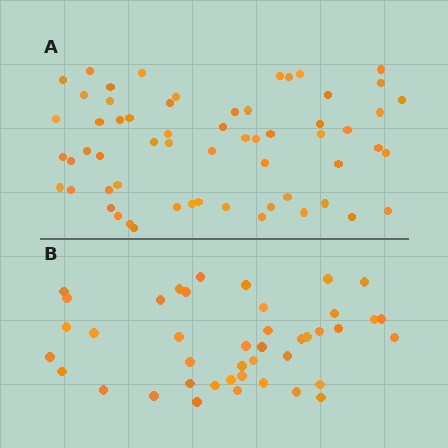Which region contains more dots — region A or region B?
Region A (the top region) has more dots.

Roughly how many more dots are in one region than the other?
Region A has approximately 20 more dots than region B.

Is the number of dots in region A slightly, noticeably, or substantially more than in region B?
Region A has noticeably more, but not dramatically so. The ratio is roughly 1.4 to 1.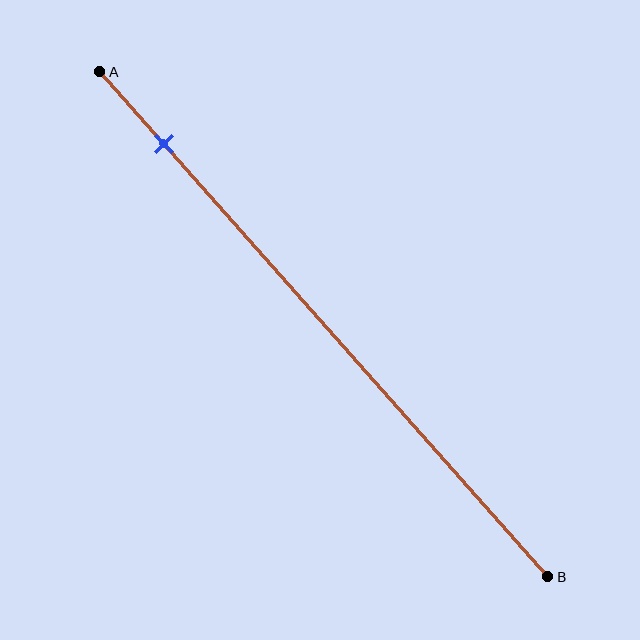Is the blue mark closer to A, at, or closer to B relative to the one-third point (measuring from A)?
The blue mark is closer to point A than the one-third point of segment AB.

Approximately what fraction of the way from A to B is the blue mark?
The blue mark is approximately 15% of the way from A to B.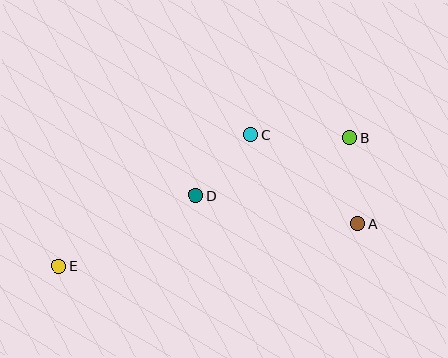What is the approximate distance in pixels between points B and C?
The distance between B and C is approximately 99 pixels.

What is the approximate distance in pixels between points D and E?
The distance between D and E is approximately 154 pixels.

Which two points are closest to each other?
Points C and D are closest to each other.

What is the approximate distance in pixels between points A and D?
The distance between A and D is approximately 165 pixels.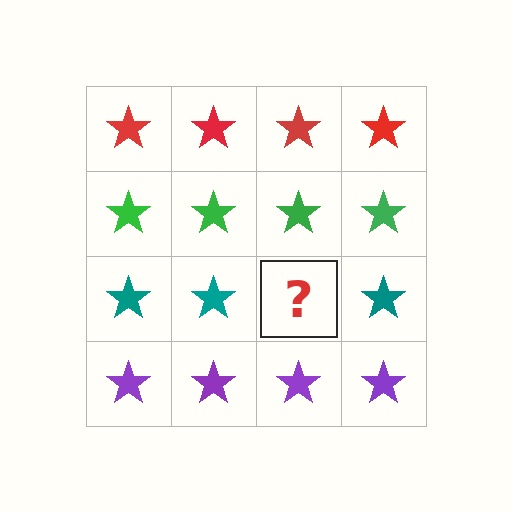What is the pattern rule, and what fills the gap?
The rule is that each row has a consistent color. The gap should be filled with a teal star.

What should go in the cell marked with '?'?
The missing cell should contain a teal star.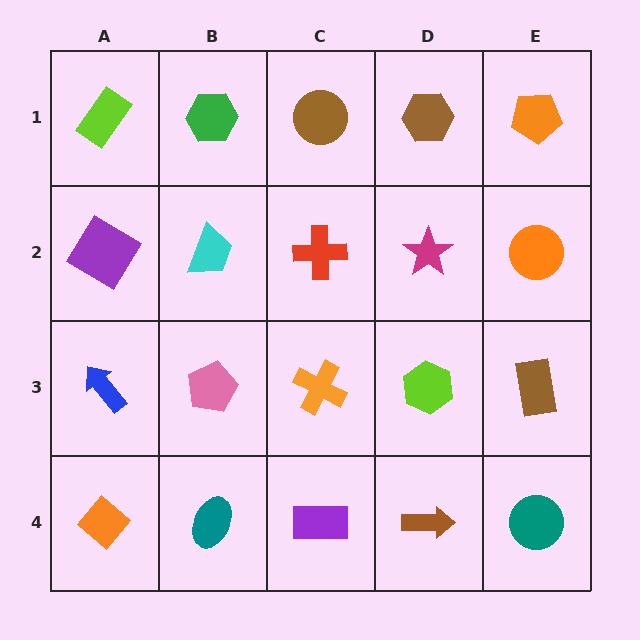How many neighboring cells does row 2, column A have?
3.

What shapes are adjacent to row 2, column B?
A green hexagon (row 1, column B), a pink pentagon (row 3, column B), a purple diamond (row 2, column A), a red cross (row 2, column C).